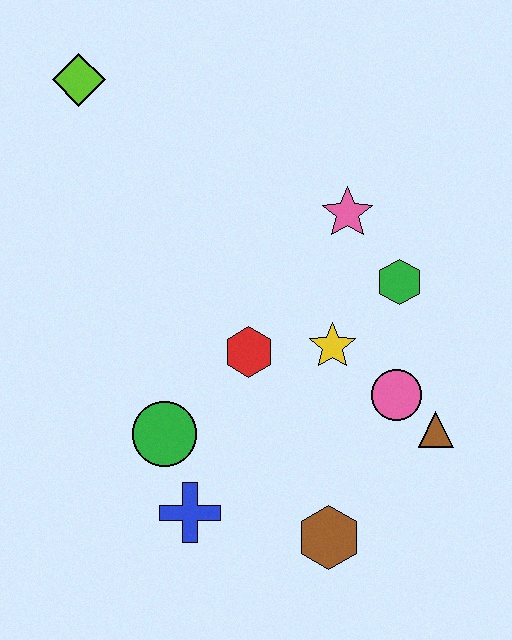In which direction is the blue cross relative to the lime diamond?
The blue cross is below the lime diamond.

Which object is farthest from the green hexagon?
The lime diamond is farthest from the green hexagon.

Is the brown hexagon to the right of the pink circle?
No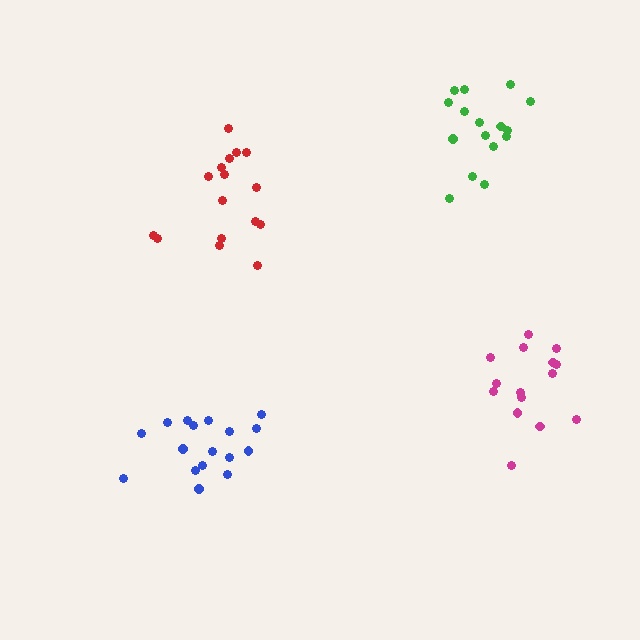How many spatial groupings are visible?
There are 4 spatial groupings.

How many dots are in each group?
Group 1: 16 dots, Group 2: 17 dots, Group 3: 15 dots, Group 4: 16 dots (64 total).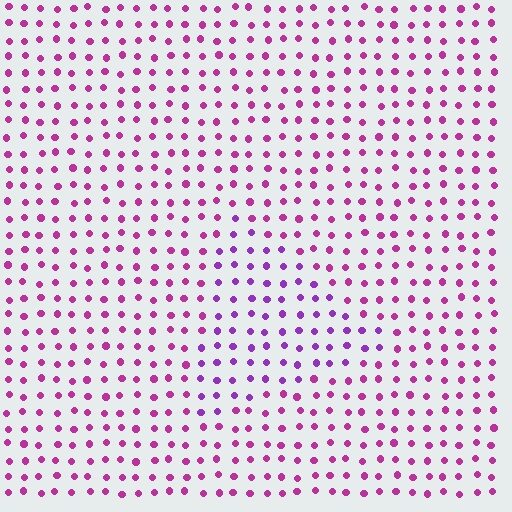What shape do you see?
I see a triangle.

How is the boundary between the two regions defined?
The boundary is defined purely by a slight shift in hue (about 32 degrees). Spacing, size, and orientation are identical on both sides.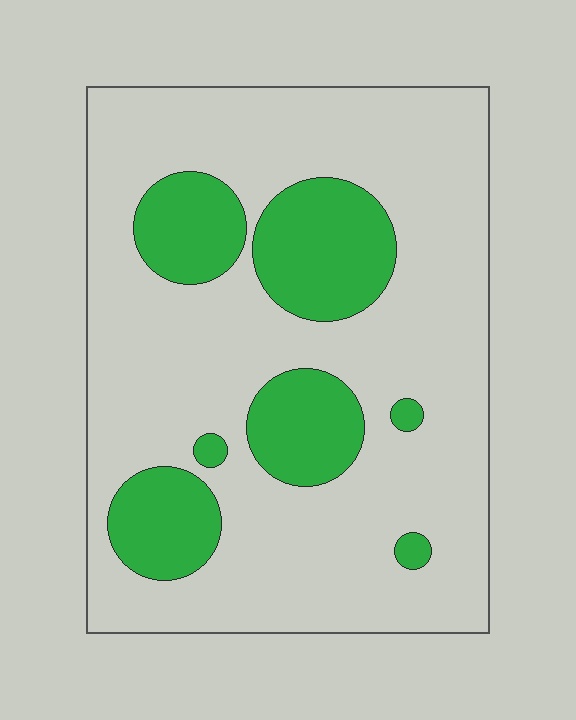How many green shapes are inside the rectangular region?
7.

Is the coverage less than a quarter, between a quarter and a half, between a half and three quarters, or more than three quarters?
Less than a quarter.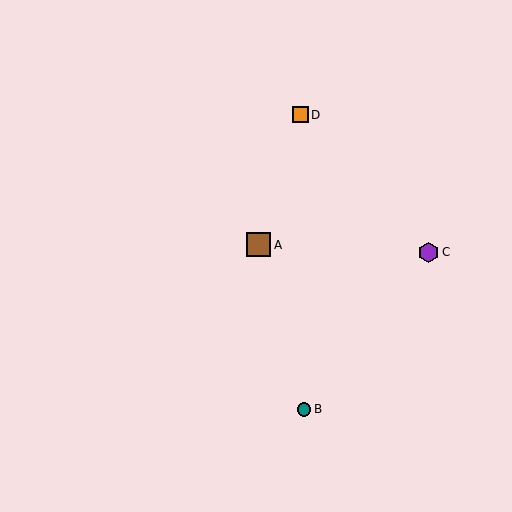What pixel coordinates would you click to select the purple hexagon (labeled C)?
Click at (429, 252) to select the purple hexagon C.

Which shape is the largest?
The brown square (labeled A) is the largest.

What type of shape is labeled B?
Shape B is a teal circle.